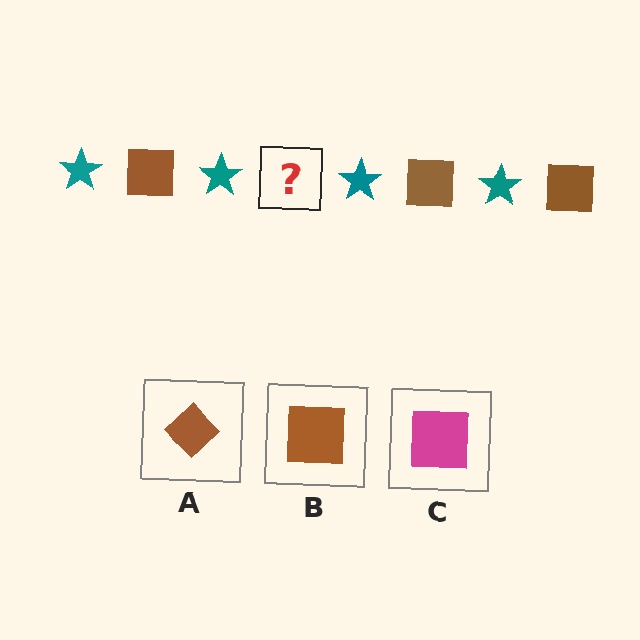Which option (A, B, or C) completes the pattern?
B.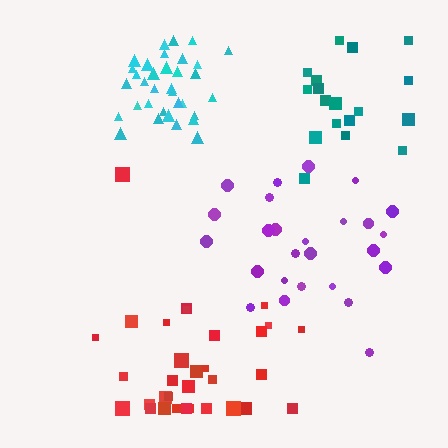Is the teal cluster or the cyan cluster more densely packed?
Cyan.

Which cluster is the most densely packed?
Cyan.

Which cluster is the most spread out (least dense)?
Purple.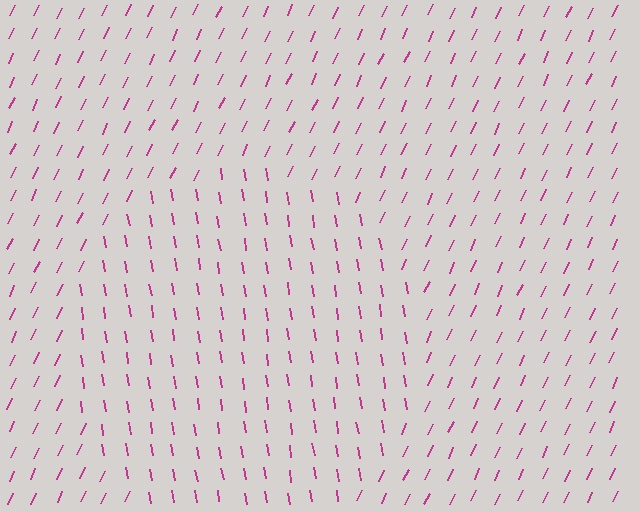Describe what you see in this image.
The image is filled with small magenta line segments. A circle region in the image has lines oriented differently from the surrounding lines, creating a visible texture boundary.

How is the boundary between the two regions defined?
The boundary is defined purely by a change in line orientation (approximately 35 degrees difference). All lines are the same color and thickness.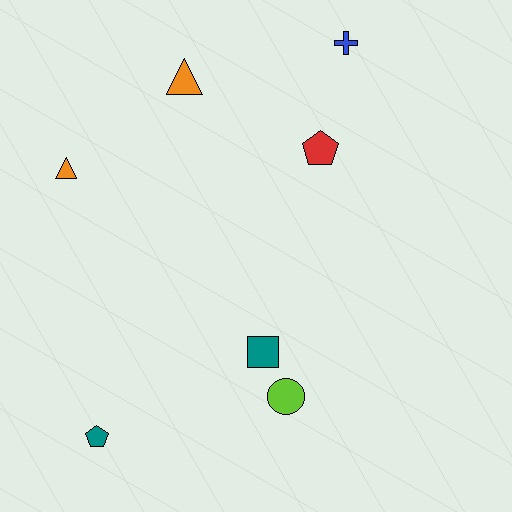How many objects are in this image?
There are 7 objects.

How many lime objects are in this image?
There is 1 lime object.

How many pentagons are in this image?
There are 2 pentagons.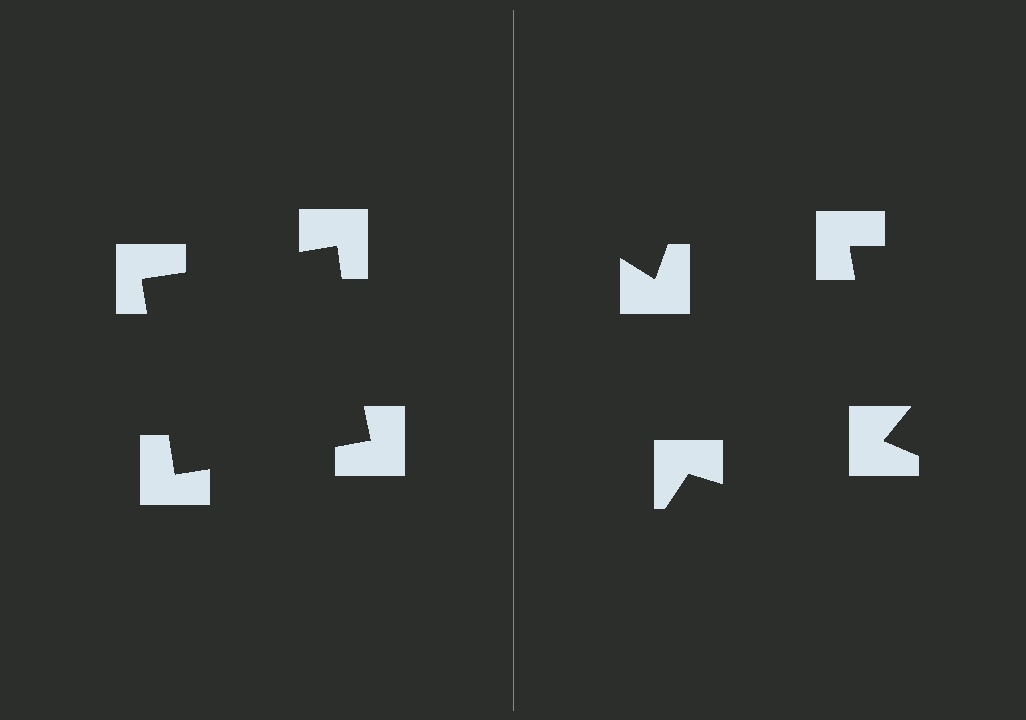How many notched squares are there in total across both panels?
8 — 4 on each side.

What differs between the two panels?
The notched squares are positioned identically on both sides; only the wedge orientations differ. On the left they align to a square; on the right they are misaligned.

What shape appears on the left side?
An illusory square.